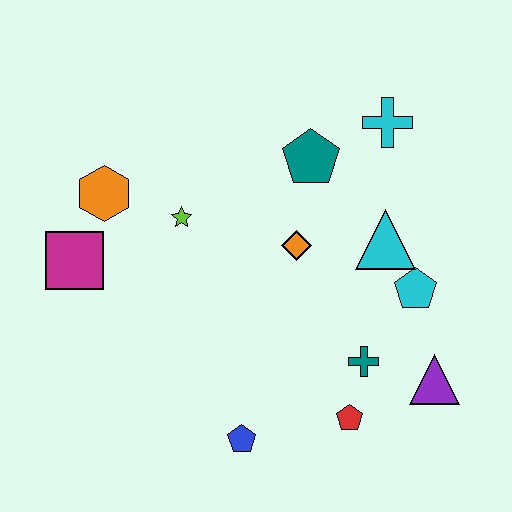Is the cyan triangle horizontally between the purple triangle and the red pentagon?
Yes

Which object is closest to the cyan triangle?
The cyan pentagon is closest to the cyan triangle.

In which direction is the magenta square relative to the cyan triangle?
The magenta square is to the left of the cyan triangle.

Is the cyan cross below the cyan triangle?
No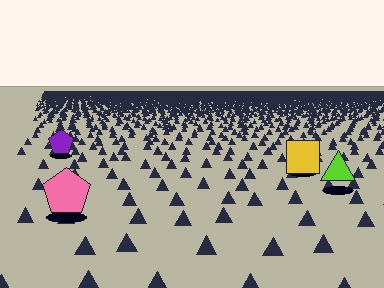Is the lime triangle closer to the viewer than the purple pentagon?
Yes. The lime triangle is closer — you can tell from the texture gradient: the ground texture is coarser near it.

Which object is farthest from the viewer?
The purple pentagon is farthest from the viewer. It appears smaller and the ground texture around it is denser.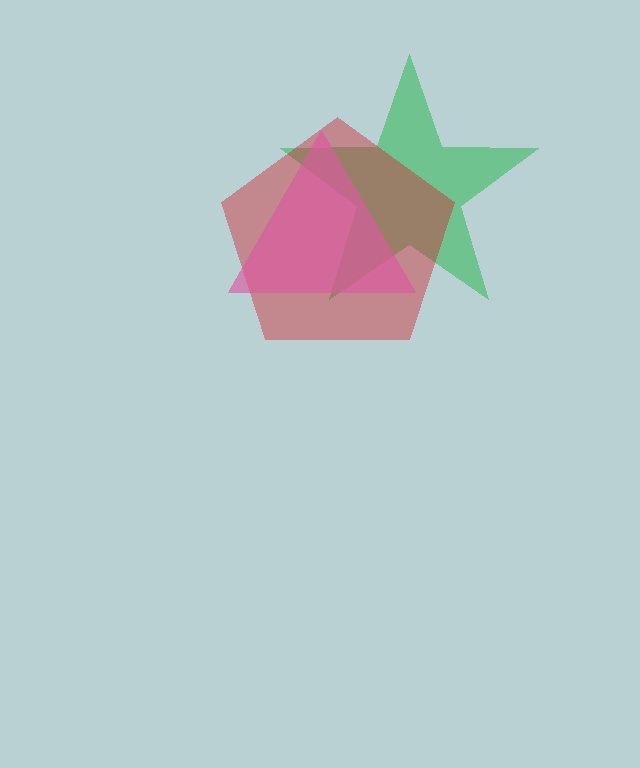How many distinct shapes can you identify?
There are 3 distinct shapes: a green star, a red pentagon, a pink triangle.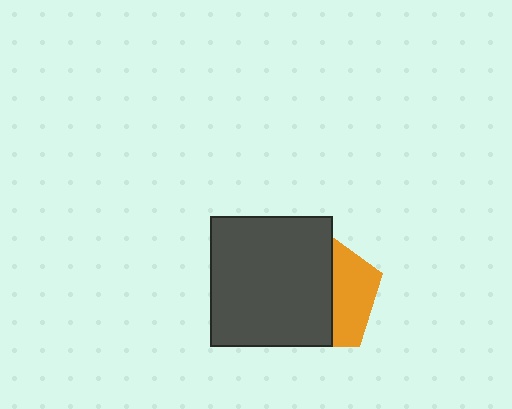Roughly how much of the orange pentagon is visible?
A small part of it is visible (roughly 36%).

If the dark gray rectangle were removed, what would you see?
You would see the complete orange pentagon.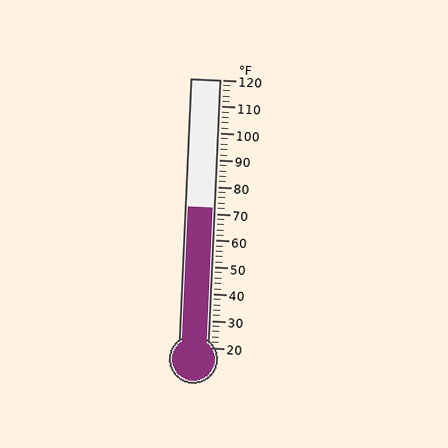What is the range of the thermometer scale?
The thermometer scale ranges from 20°F to 120°F.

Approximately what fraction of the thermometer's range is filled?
The thermometer is filled to approximately 50% of its range.